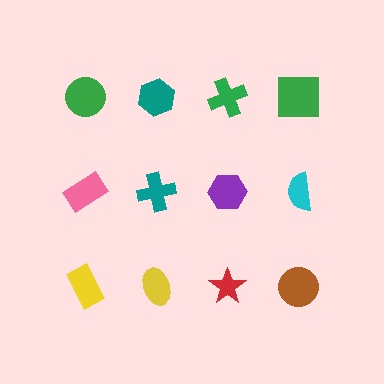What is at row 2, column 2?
A teal cross.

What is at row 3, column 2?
A yellow ellipse.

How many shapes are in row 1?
4 shapes.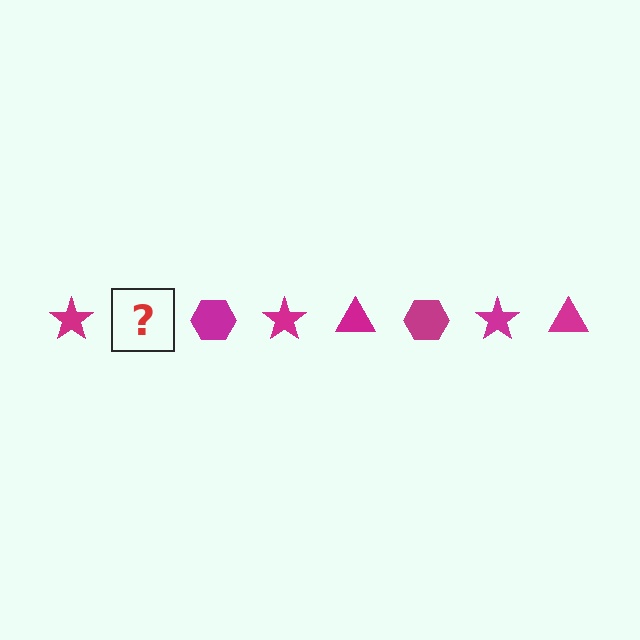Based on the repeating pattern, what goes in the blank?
The blank should be a magenta triangle.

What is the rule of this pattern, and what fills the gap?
The rule is that the pattern cycles through star, triangle, hexagon shapes in magenta. The gap should be filled with a magenta triangle.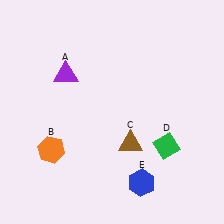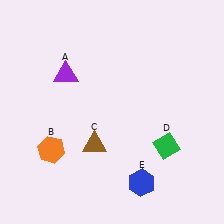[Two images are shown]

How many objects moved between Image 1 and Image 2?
1 object moved between the two images.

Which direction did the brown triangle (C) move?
The brown triangle (C) moved left.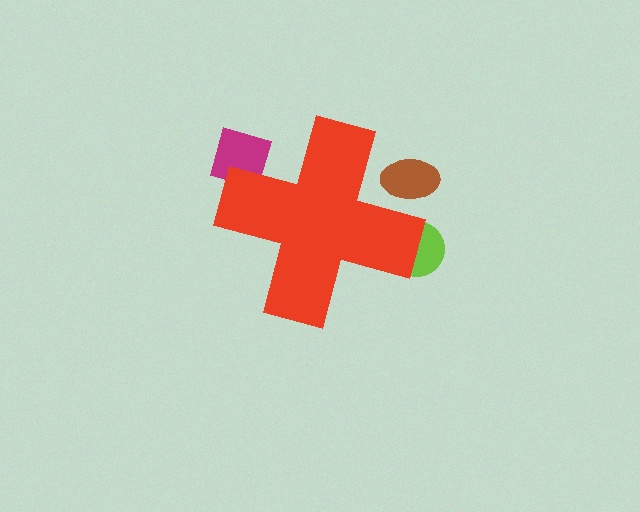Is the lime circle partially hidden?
Yes, the lime circle is partially hidden behind the red cross.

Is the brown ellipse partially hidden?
Yes, the brown ellipse is partially hidden behind the red cross.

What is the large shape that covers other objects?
A red cross.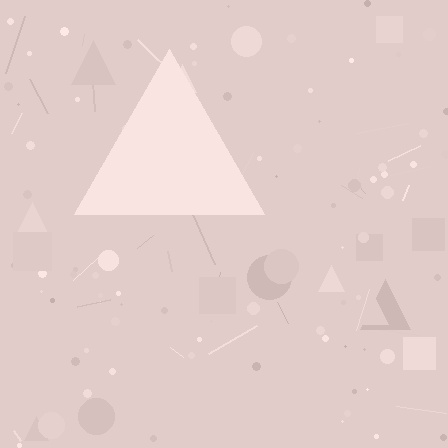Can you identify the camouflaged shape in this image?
The camouflaged shape is a triangle.